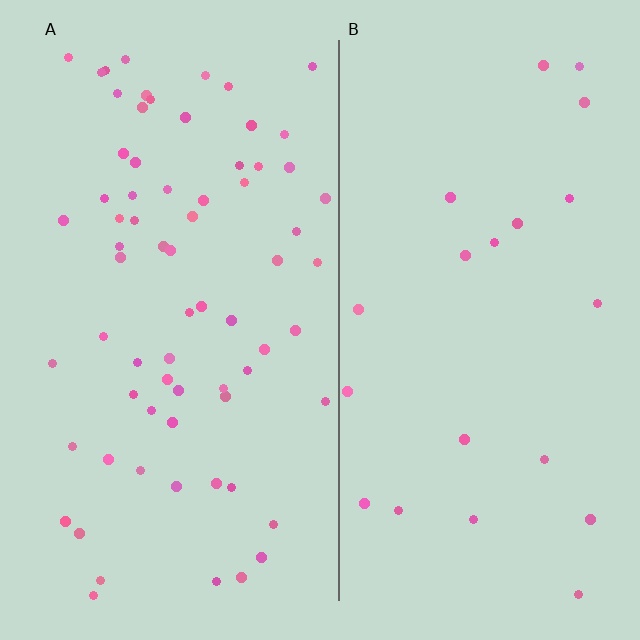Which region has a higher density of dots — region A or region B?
A (the left).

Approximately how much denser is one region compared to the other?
Approximately 3.3× — region A over region B.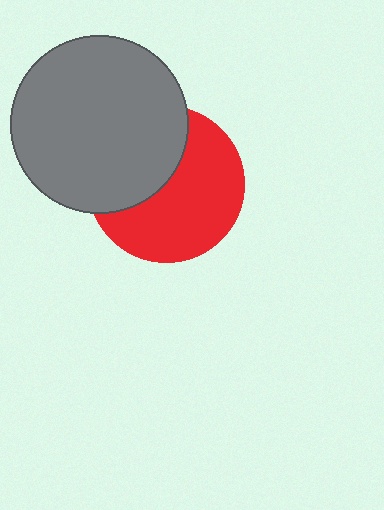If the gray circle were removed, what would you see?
You would see the complete red circle.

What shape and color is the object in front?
The object in front is a gray circle.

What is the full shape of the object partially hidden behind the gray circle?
The partially hidden object is a red circle.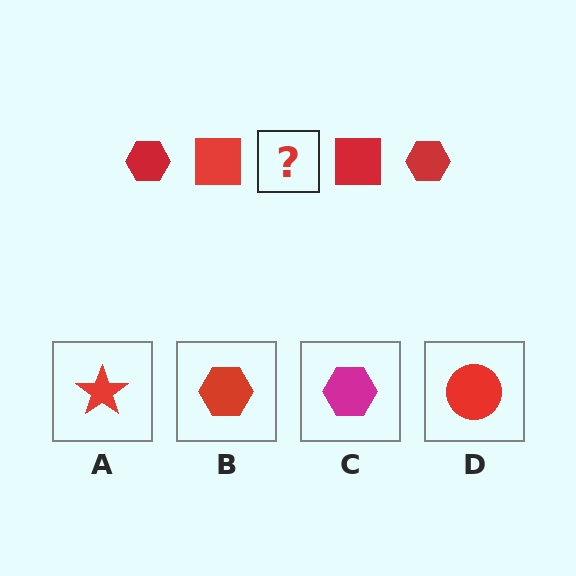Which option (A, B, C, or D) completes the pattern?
B.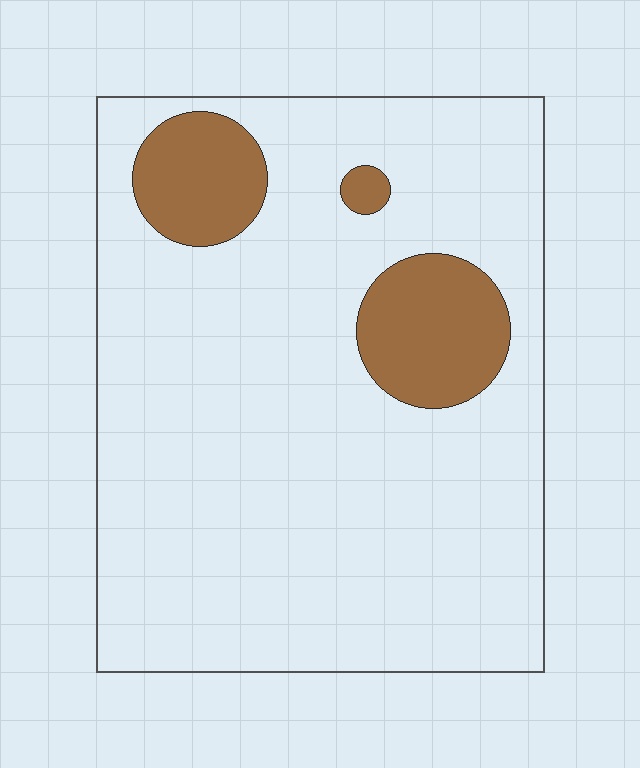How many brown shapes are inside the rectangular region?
3.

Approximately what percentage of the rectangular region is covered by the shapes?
Approximately 15%.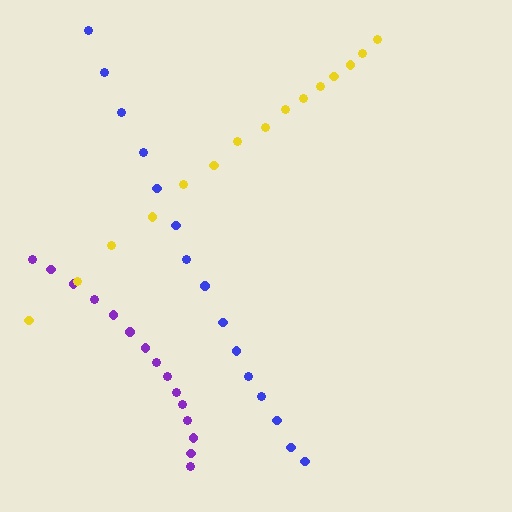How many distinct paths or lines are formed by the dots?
There are 3 distinct paths.